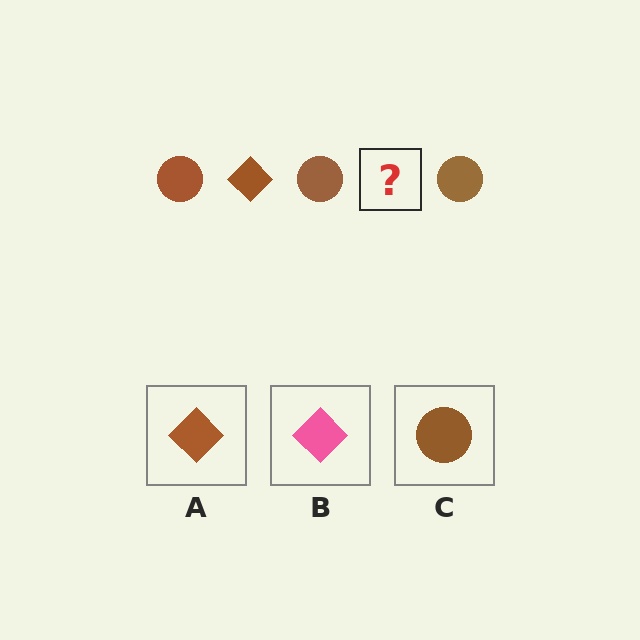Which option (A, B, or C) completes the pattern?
A.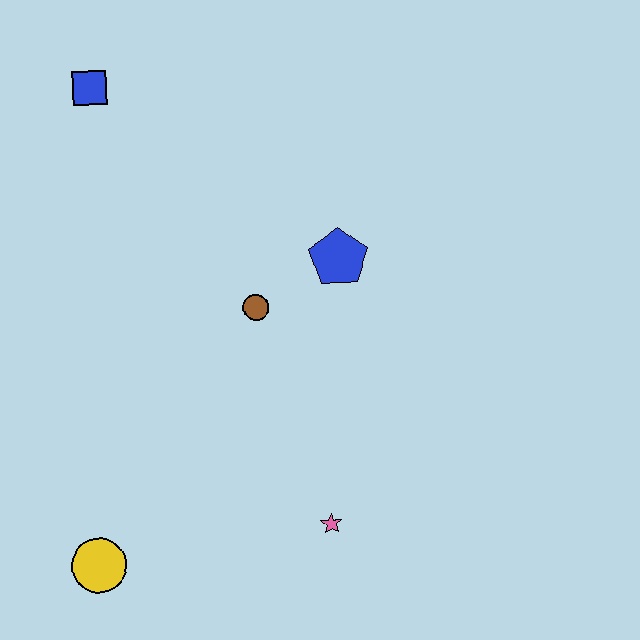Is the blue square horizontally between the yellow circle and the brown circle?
Yes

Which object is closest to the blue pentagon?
The brown circle is closest to the blue pentagon.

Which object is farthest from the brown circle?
The yellow circle is farthest from the brown circle.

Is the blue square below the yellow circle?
No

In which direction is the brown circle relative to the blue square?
The brown circle is below the blue square.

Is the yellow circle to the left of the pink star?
Yes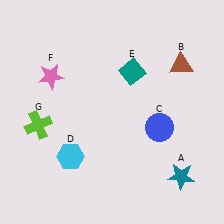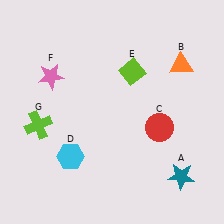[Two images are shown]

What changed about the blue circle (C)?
In Image 1, C is blue. In Image 2, it changed to red.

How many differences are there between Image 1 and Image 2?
There are 3 differences between the two images.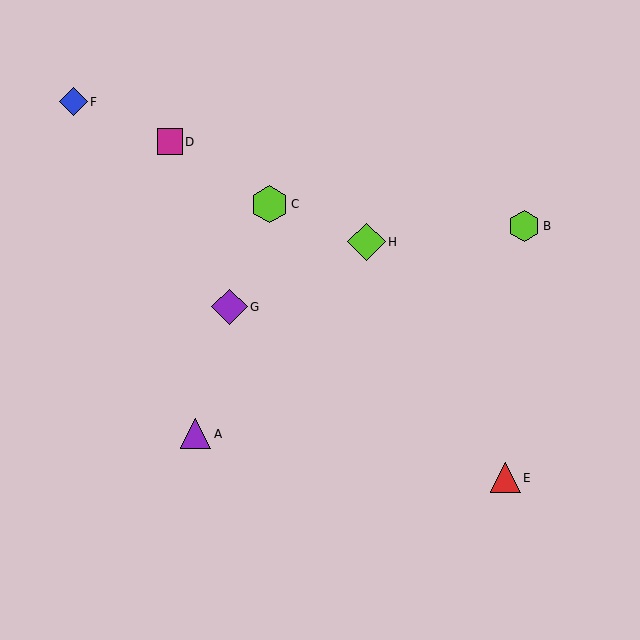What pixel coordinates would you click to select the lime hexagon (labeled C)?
Click at (269, 204) to select the lime hexagon C.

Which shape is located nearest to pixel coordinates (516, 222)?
The lime hexagon (labeled B) at (524, 226) is nearest to that location.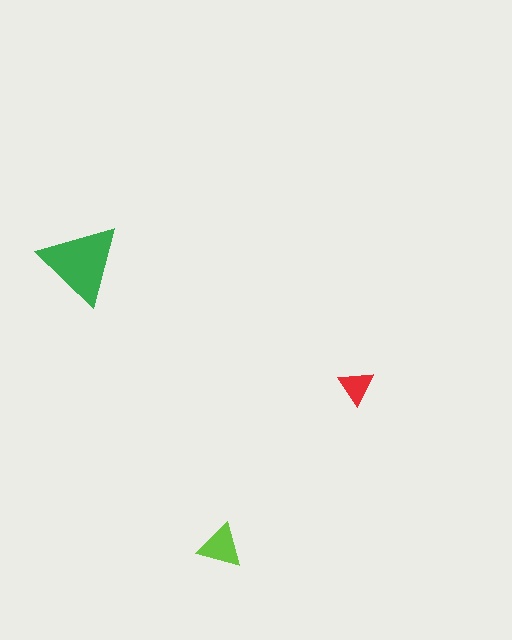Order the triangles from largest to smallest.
the green one, the lime one, the red one.